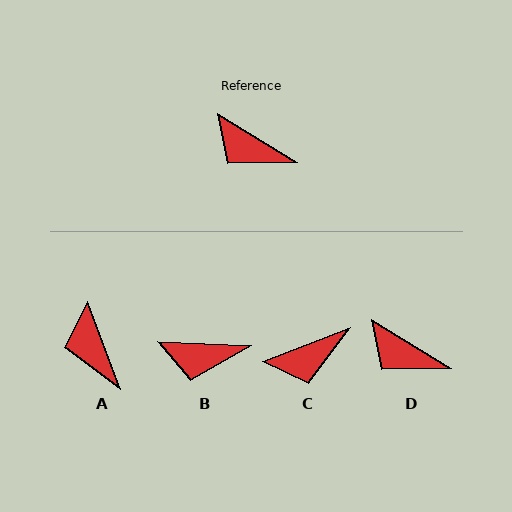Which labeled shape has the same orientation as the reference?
D.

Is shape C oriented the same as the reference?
No, it is off by about 53 degrees.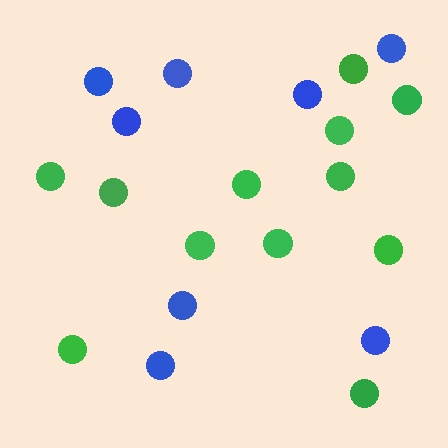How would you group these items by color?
There are 2 groups: one group of blue circles (8) and one group of green circles (12).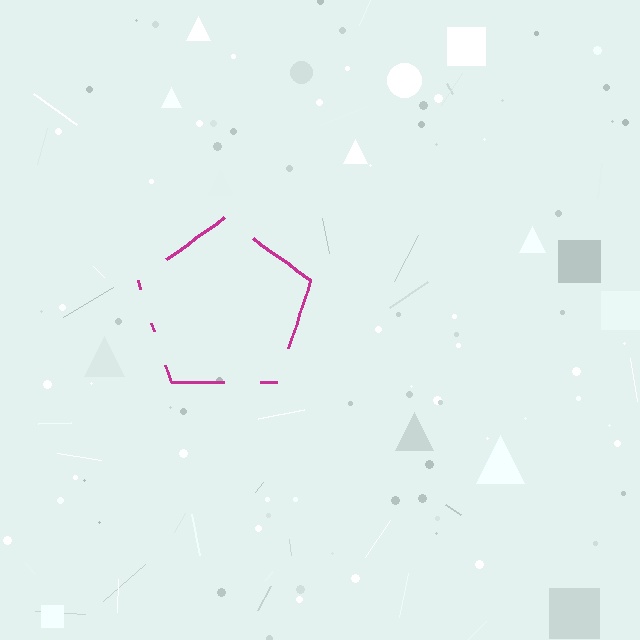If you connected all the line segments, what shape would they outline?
They would outline a pentagon.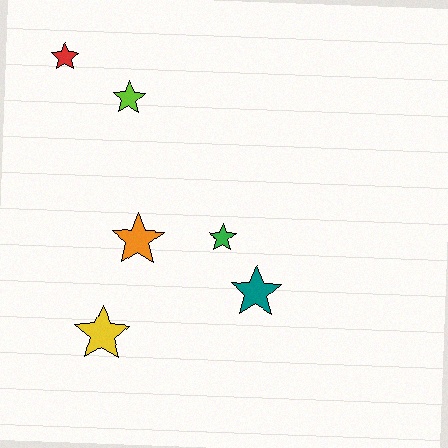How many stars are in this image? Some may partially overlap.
There are 6 stars.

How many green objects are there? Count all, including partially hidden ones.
There is 1 green object.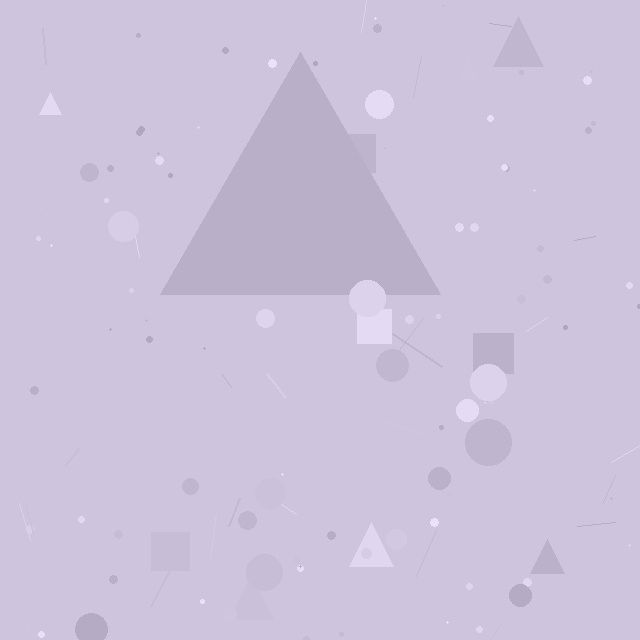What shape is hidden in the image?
A triangle is hidden in the image.